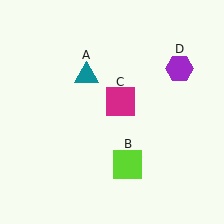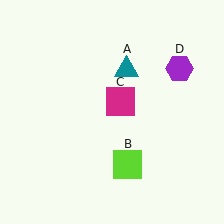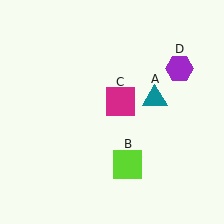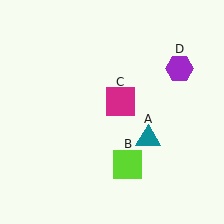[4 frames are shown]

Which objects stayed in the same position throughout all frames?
Lime square (object B) and magenta square (object C) and purple hexagon (object D) remained stationary.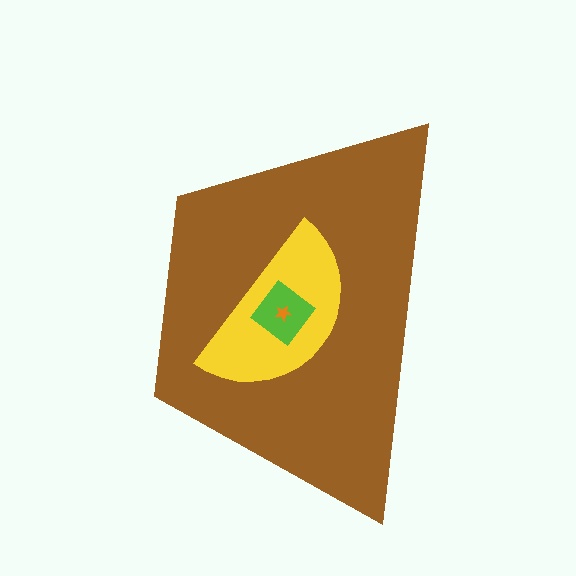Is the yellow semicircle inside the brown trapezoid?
Yes.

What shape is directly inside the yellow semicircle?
The lime diamond.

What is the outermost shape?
The brown trapezoid.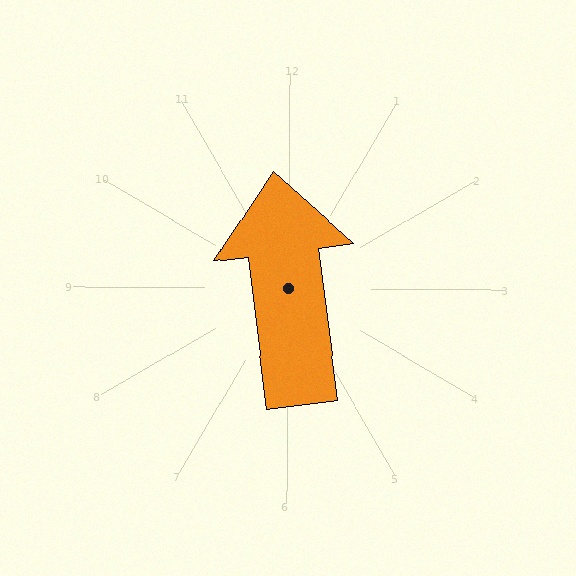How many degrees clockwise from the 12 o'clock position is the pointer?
Approximately 353 degrees.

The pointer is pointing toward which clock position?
Roughly 12 o'clock.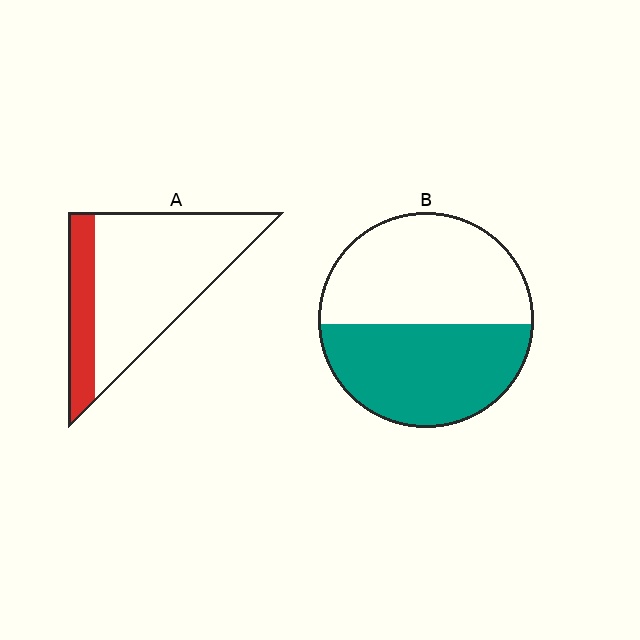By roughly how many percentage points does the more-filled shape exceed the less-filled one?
By roughly 25 percentage points (B over A).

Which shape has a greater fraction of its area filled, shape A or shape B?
Shape B.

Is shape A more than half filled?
No.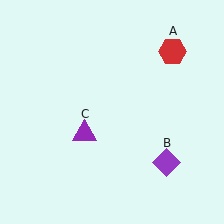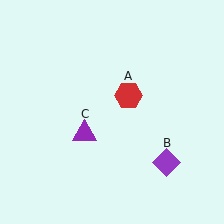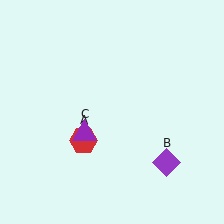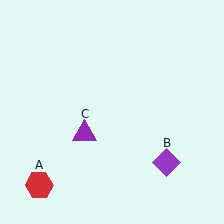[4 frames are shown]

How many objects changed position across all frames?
1 object changed position: red hexagon (object A).